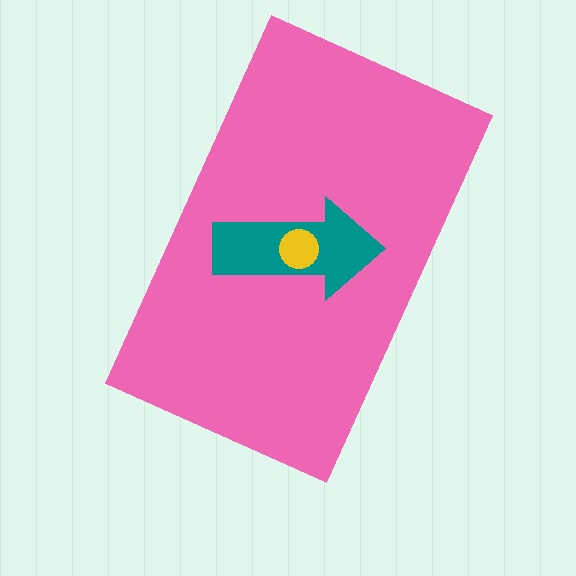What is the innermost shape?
The yellow circle.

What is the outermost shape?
The pink rectangle.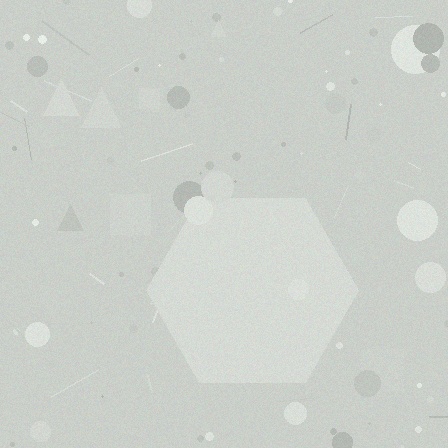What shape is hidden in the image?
A hexagon is hidden in the image.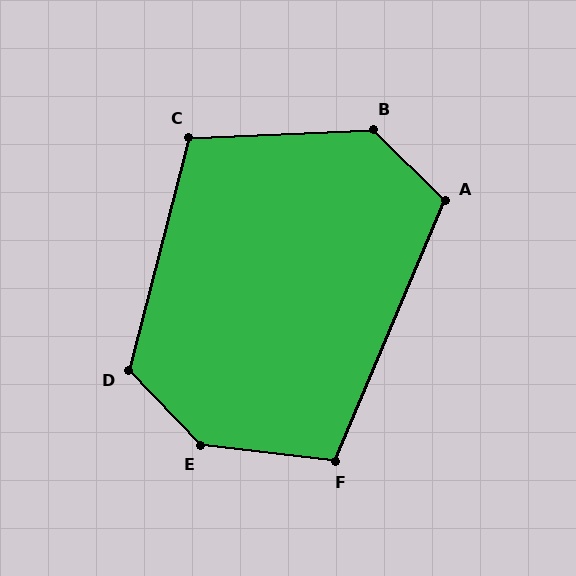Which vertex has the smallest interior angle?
F, at approximately 106 degrees.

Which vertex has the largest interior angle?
E, at approximately 141 degrees.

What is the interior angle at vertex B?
Approximately 133 degrees (obtuse).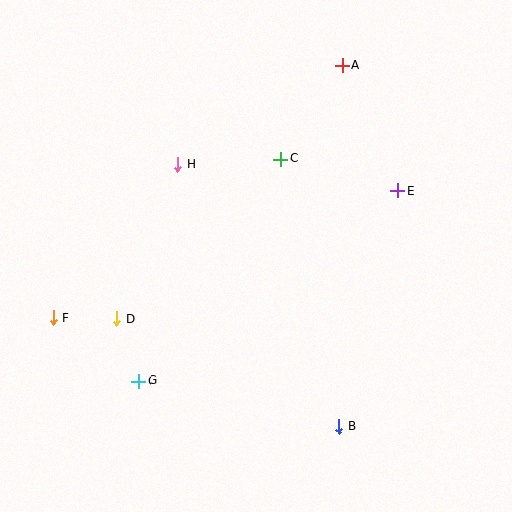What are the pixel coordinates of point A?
Point A is at (343, 65).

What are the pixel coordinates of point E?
Point E is at (398, 191).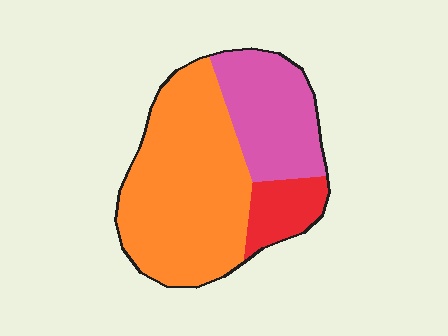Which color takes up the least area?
Red, at roughly 10%.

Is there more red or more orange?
Orange.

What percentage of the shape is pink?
Pink covers roughly 30% of the shape.